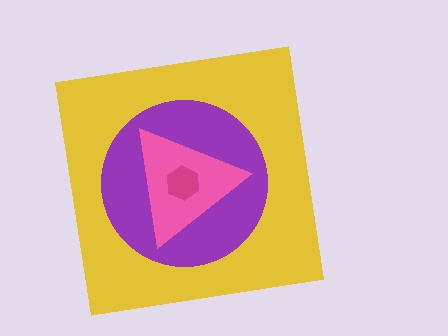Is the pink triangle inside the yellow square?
Yes.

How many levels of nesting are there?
4.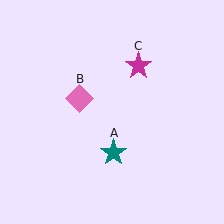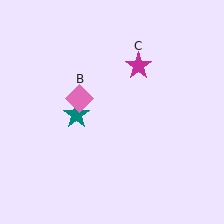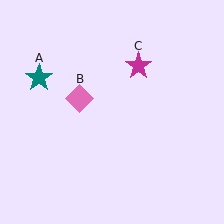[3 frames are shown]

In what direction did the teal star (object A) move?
The teal star (object A) moved up and to the left.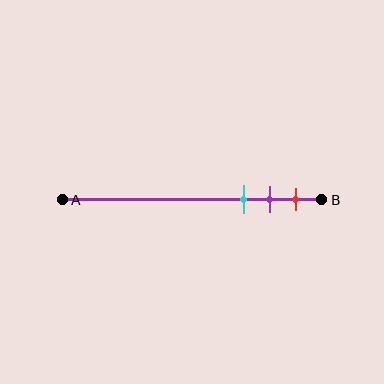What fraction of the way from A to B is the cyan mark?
The cyan mark is approximately 70% (0.7) of the way from A to B.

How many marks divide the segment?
There are 3 marks dividing the segment.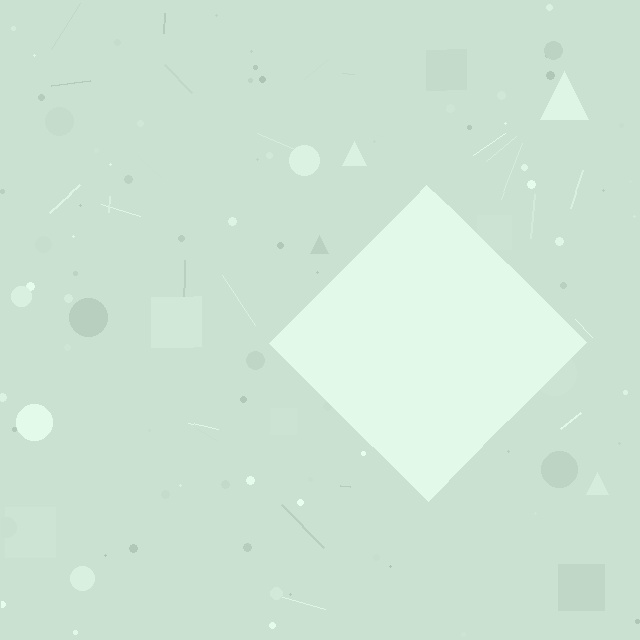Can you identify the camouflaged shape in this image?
The camouflaged shape is a diamond.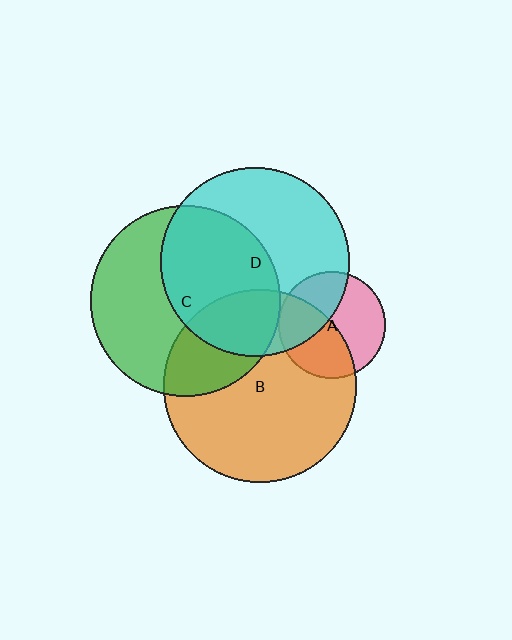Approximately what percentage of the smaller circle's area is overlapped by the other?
Approximately 25%.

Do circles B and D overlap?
Yes.